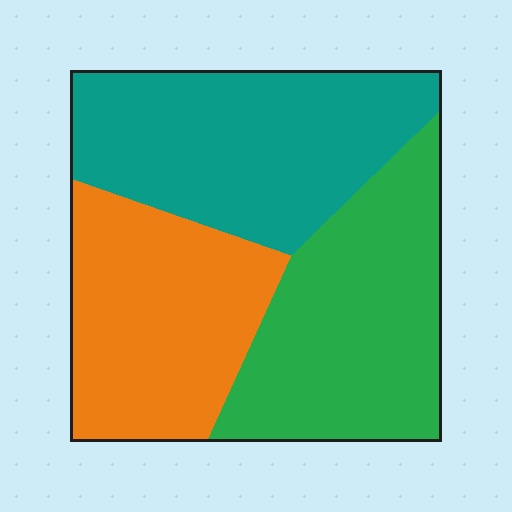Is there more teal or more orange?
Teal.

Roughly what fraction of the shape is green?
Green takes up about one third (1/3) of the shape.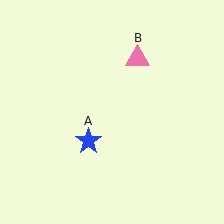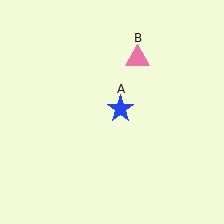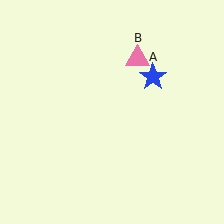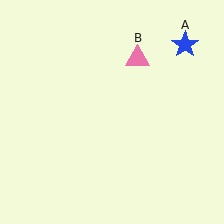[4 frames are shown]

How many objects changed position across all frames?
1 object changed position: blue star (object A).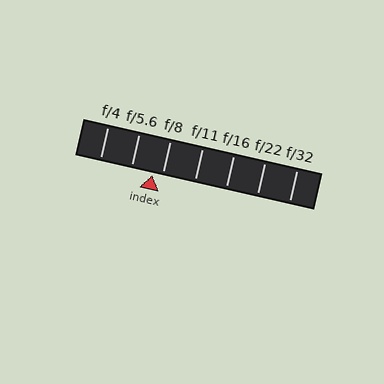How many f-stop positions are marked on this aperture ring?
There are 7 f-stop positions marked.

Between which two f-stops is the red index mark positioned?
The index mark is between f/5.6 and f/8.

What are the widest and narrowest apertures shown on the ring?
The widest aperture shown is f/4 and the narrowest is f/32.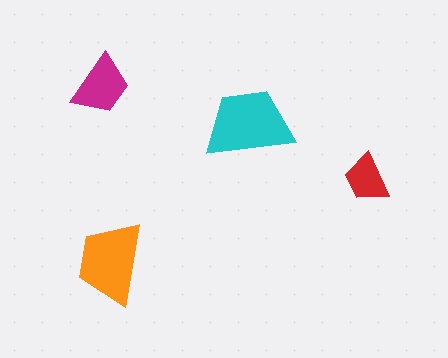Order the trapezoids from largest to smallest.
the cyan one, the orange one, the magenta one, the red one.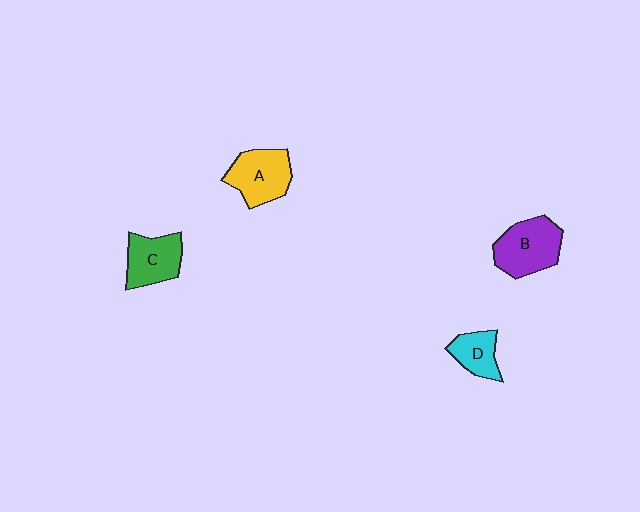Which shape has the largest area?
Shape B (purple).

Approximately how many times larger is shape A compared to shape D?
Approximately 1.6 times.